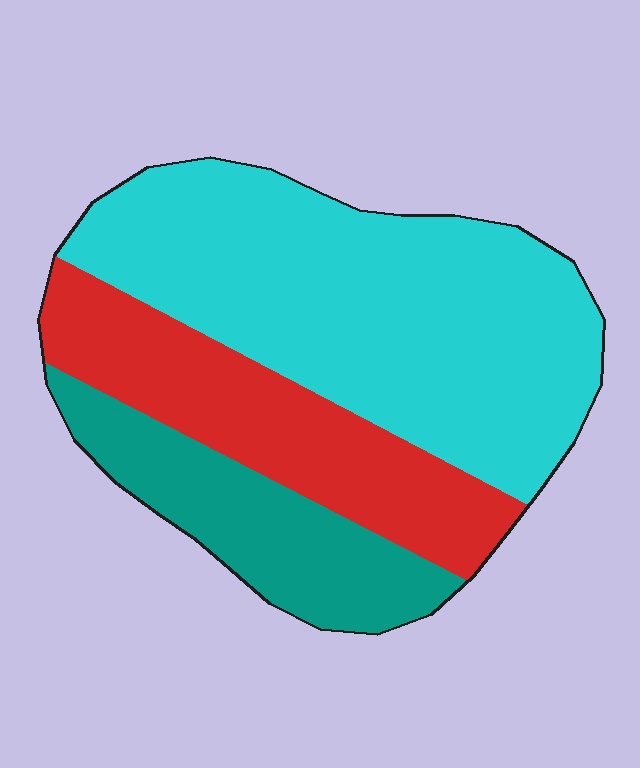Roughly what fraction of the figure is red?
Red covers 26% of the figure.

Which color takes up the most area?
Cyan, at roughly 55%.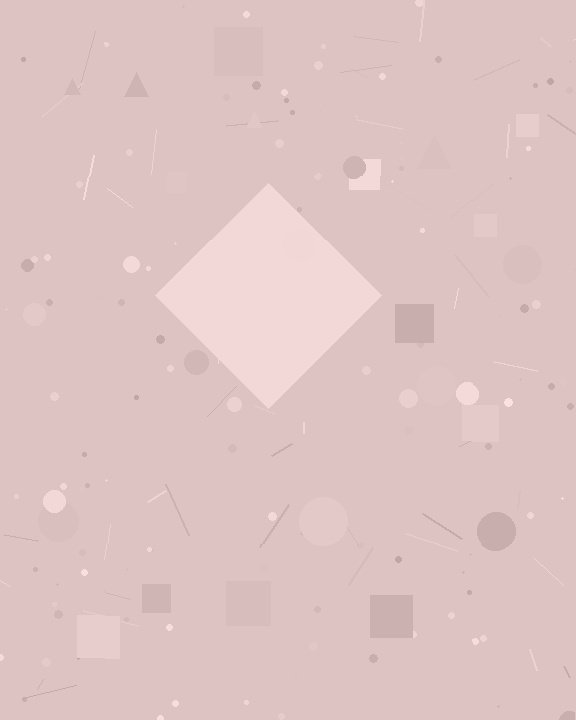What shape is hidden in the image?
A diamond is hidden in the image.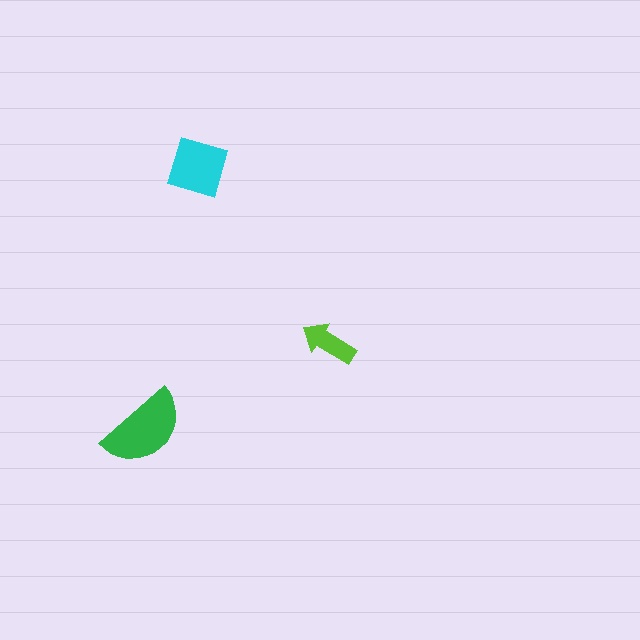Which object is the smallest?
The lime arrow.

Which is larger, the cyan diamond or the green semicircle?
The green semicircle.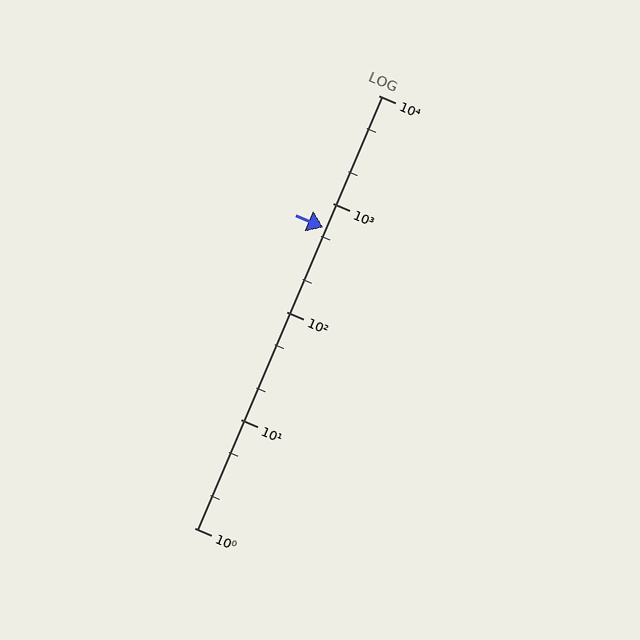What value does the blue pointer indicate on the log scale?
The pointer indicates approximately 600.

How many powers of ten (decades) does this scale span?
The scale spans 4 decades, from 1 to 10000.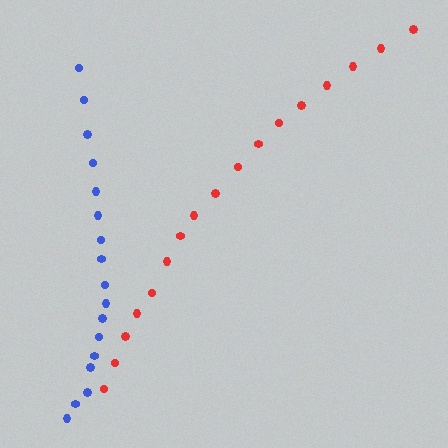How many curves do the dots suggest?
There are 2 distinct paths.